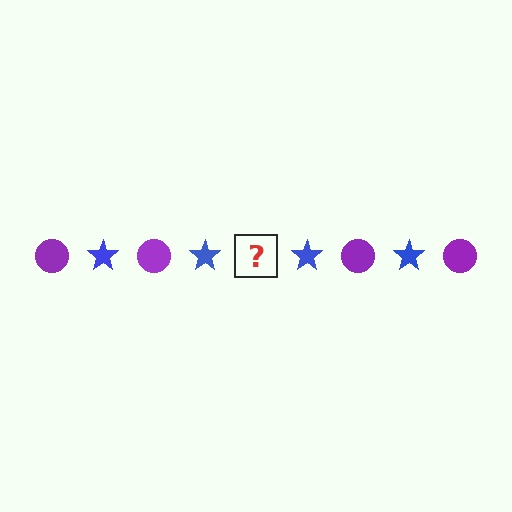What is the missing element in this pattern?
The missing element is a purple circle.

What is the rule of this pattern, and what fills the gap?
The rule is that the pattern alternates between purple circle and blue star. The gap should be filled with a purple circle.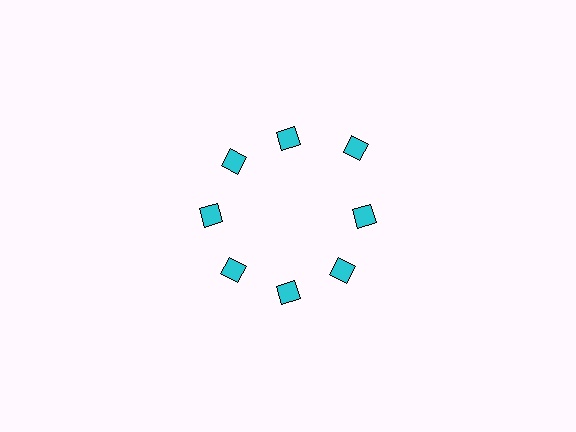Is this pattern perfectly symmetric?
No. The 8 cyan squares are arranged in a ring, but one element near the 2 o'clock position is pushed outward from the center, breaking the 8-fold rotational symmetry.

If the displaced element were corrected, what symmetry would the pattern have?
It would have 8-fold rotational symmetry — the pattern would map onto itself every 45 degrees.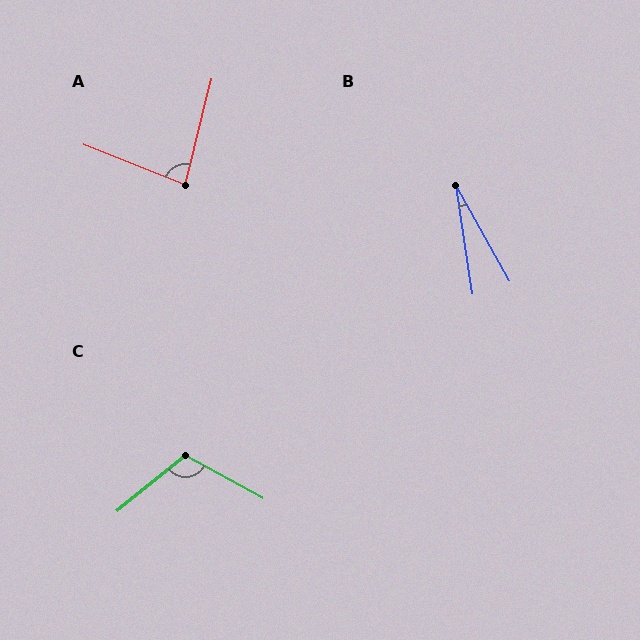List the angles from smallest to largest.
B (21°), A (82°), C (112°).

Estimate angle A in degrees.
Approximately 82 degrees.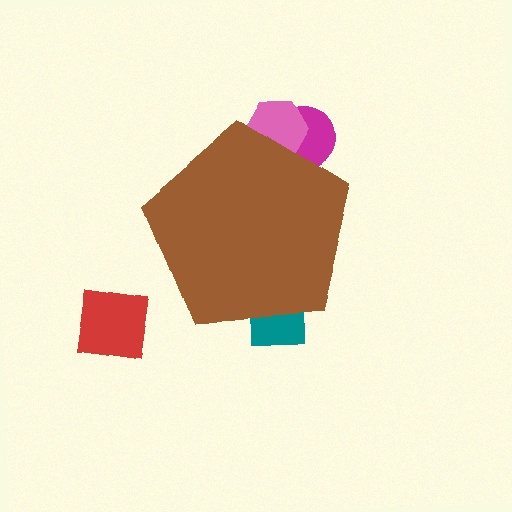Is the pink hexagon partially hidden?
Yes, the pink hexagon is partially hidden behind the brown pentagon.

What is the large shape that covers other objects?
A brown pentagon.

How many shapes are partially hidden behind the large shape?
3 shapes are partially hidden.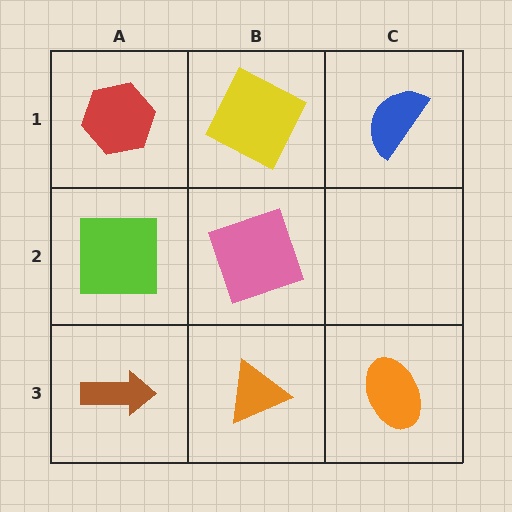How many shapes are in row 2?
2 shapes.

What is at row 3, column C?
An orange ellipse.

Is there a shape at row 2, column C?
No, that cell is empty.